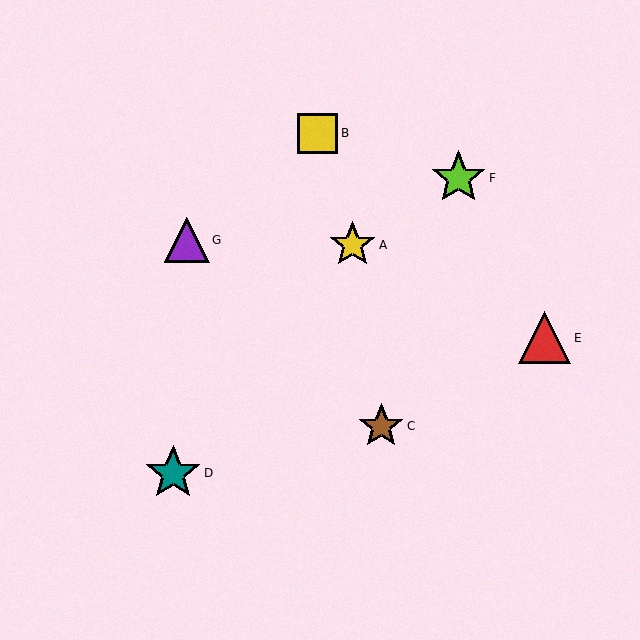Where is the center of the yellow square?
The center of the yellow square is at (318, 133).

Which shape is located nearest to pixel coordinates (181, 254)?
The purple triangle (labeled G) at (187, 240) is nearest to that location.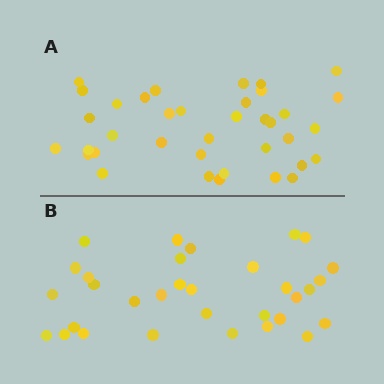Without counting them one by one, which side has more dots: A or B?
Region A (the top region) has more dots.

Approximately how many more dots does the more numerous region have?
Region A has about 5 more dots than region B.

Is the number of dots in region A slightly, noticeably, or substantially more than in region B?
Region A has only slightly more — the two regions are fairly close. The ratio is roughly 1.2 to 1.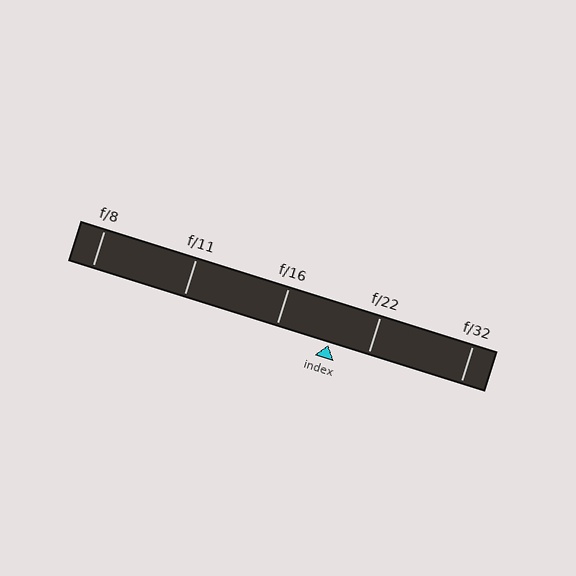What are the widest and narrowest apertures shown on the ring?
The widest aperture shown is f/8 and the narrowest is f/32.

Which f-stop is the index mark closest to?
The index mark is closest to f/22.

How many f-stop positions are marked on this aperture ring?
There are 5 f-stop positions marked.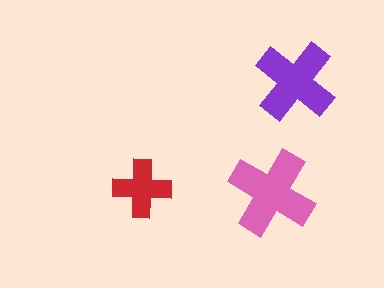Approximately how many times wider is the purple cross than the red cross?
About 1.5 times wider.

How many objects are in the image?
There are 3 objects in the image.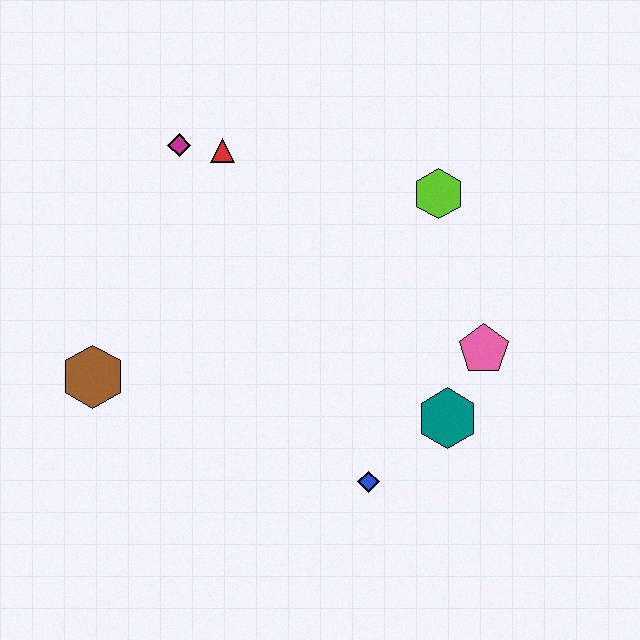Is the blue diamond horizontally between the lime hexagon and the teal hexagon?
No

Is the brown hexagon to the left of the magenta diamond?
Yes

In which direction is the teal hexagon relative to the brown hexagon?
The teal hexagon is to the right of the brown hexagon.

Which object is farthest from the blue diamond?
The magenta diamond is farthest from the blue diamond.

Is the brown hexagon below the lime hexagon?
Yes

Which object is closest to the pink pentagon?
The teal hexagon is closest to the pink pentagon.